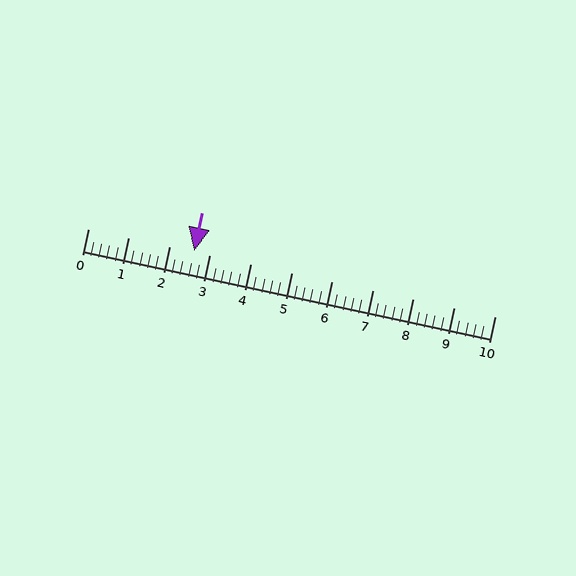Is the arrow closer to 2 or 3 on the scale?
The arrow is closer to 3.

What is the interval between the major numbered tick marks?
The major tick marks are spaced 1 units apart.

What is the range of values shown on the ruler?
The ruler shows values from 0 to 10.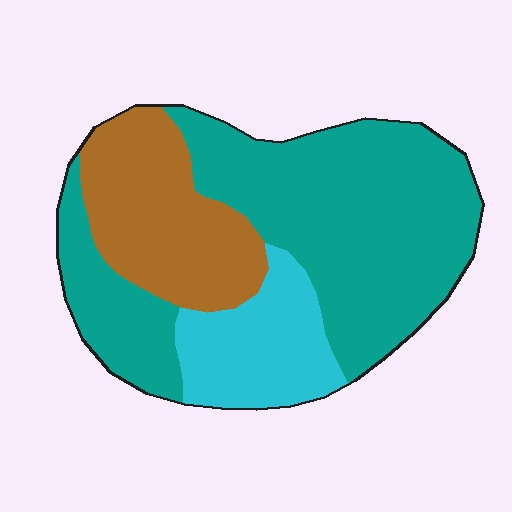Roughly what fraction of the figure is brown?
Brown covers 24% of the figure.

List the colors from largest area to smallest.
From largest to smallest: teal, brown, cyan.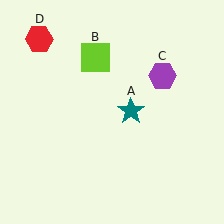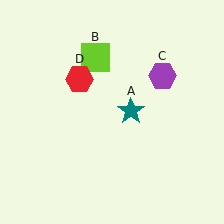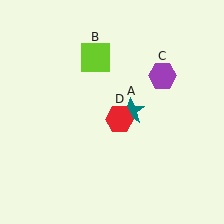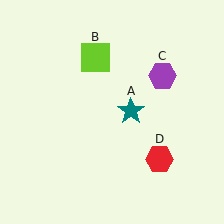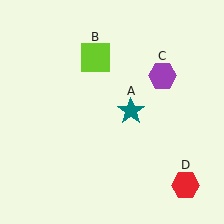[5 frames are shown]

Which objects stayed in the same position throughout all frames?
Teal star (object A) and lime square (object B) and purple hexagon (object C) remained stationary.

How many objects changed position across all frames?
1 object changed position: red hexagon (object D).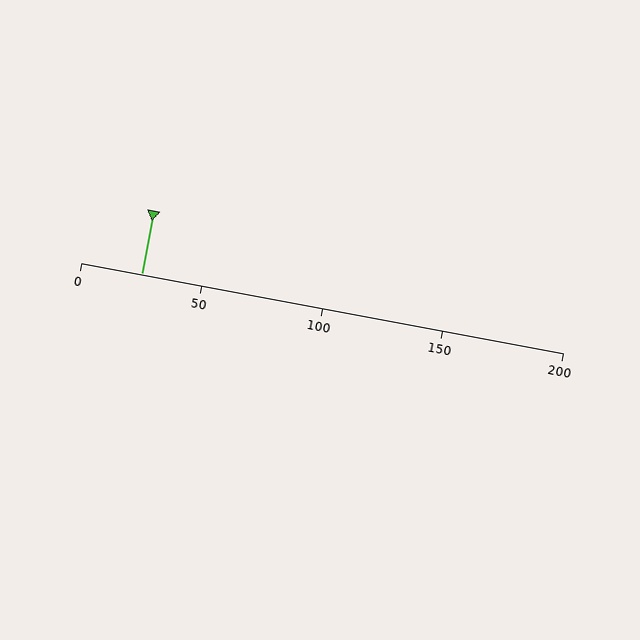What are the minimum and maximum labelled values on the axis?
The axis runs from 0 to 200.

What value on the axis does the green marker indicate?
The marker indicates approximately 25.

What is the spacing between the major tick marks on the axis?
The major ticks are spaced 50 apart.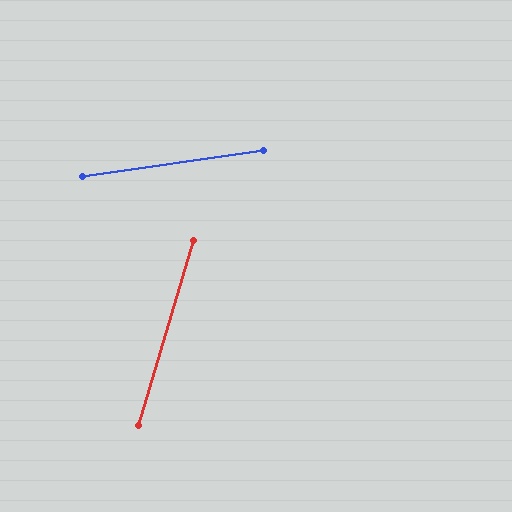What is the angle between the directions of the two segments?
Approximately 65 degrees.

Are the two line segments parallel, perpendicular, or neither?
Neither parallel nor perpendicular — they differ by about 65°.